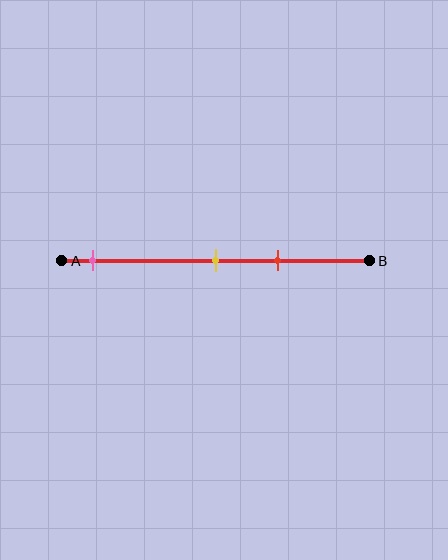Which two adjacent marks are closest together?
The yellow and red marks are the closest adjacent pair.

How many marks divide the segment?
There are 3 marks dividing the segment.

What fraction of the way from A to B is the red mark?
The red mark is approximately 70% (0.7) of the way from A to B.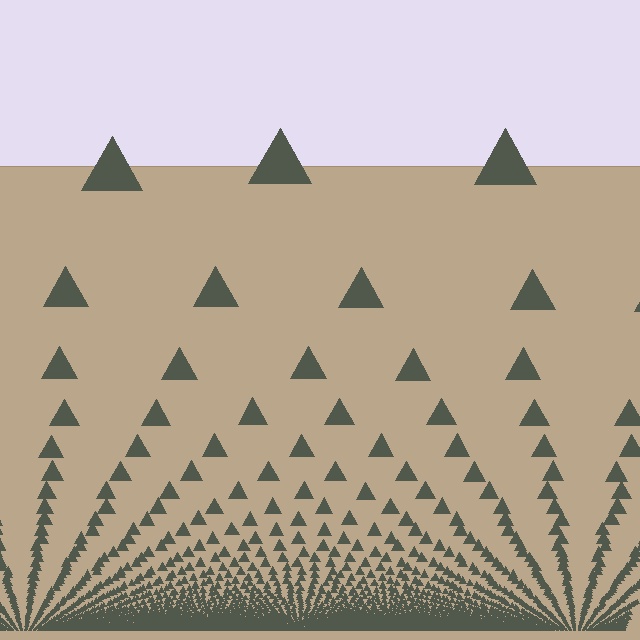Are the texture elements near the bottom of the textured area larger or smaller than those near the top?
Smaller. The gradient is inverted — elements near the bottom are smaller and denser.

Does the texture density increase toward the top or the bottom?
Density increases toward the bottom.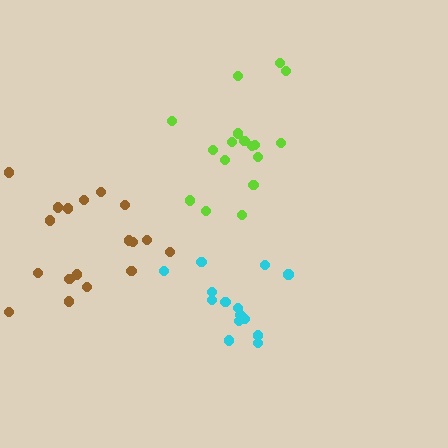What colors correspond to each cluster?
The clusters are colored: cyan, lime, brown.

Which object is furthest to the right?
The cyan cluster is rightmost.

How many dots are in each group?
Group 1: 14 dots, Group 2: 17 dots, Group 3: 18 dots (49 total).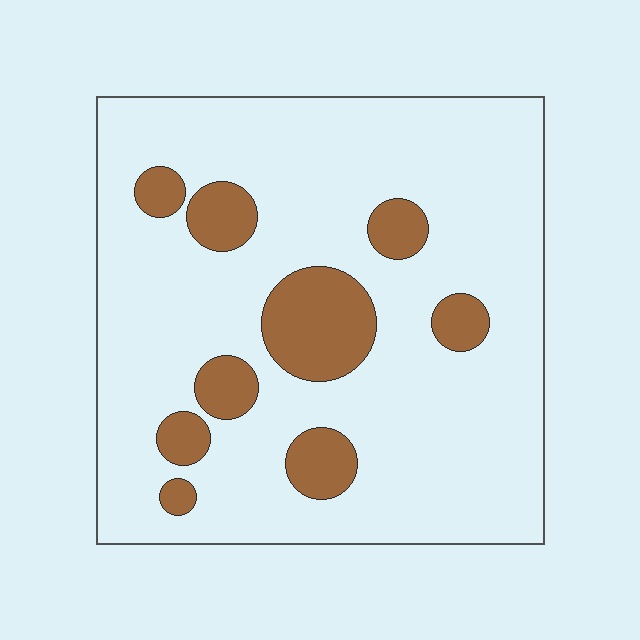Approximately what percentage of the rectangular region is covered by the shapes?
Approximately 15%.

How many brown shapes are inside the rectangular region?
9.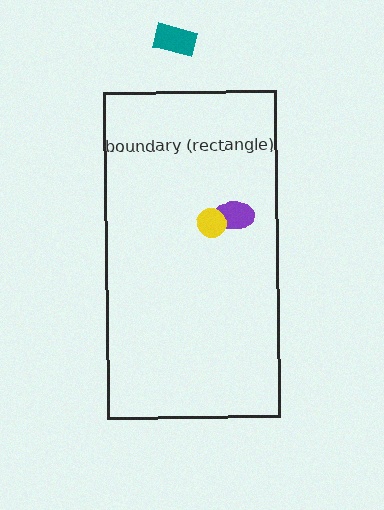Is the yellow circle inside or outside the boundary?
Inside.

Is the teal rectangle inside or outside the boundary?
Outside.